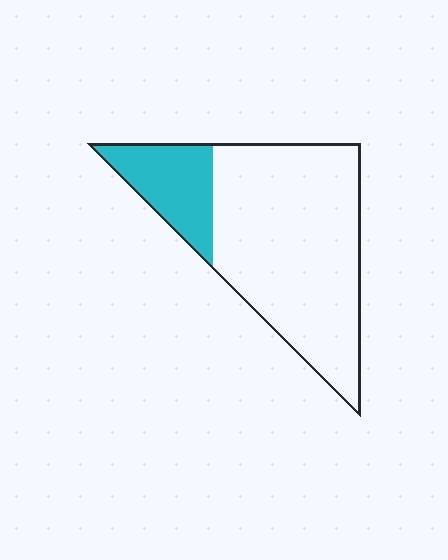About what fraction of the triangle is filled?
About one fifth (1/5).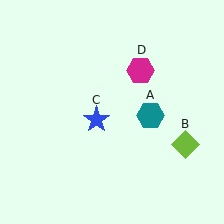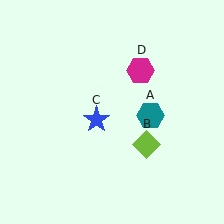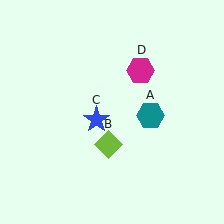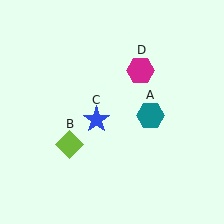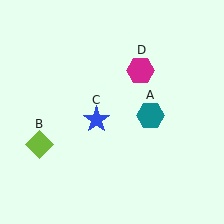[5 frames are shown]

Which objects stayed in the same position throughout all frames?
Teal hexagon (object A) and blue star (object C) and magenta hexagon (object D) remained stationary.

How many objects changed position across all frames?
1 object changed position: lime diamond (object B).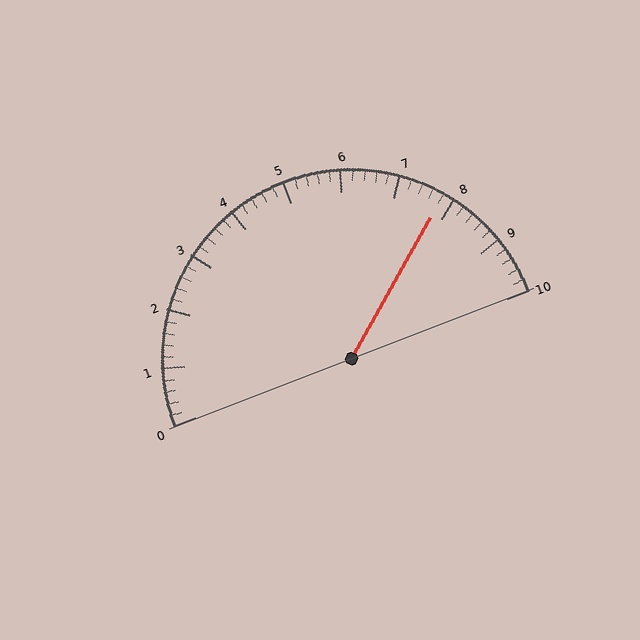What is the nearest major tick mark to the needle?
The nearest major tick mark is 8.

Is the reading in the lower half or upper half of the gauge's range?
The reading is in the upper half of the range (0 to 10).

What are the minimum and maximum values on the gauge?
The gauge ranges from 0 to 10.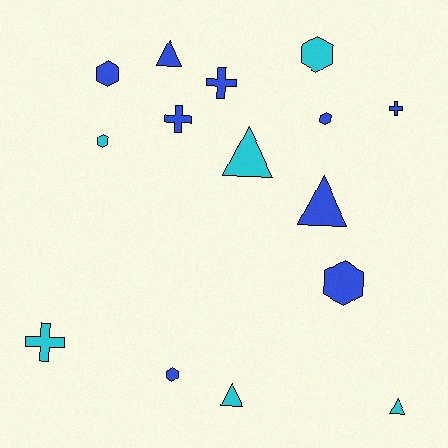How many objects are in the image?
There are 15 objects.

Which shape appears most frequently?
Hexagon, with 6 objects.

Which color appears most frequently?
Blue, with 9 objects.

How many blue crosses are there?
There are 3 blue crosses.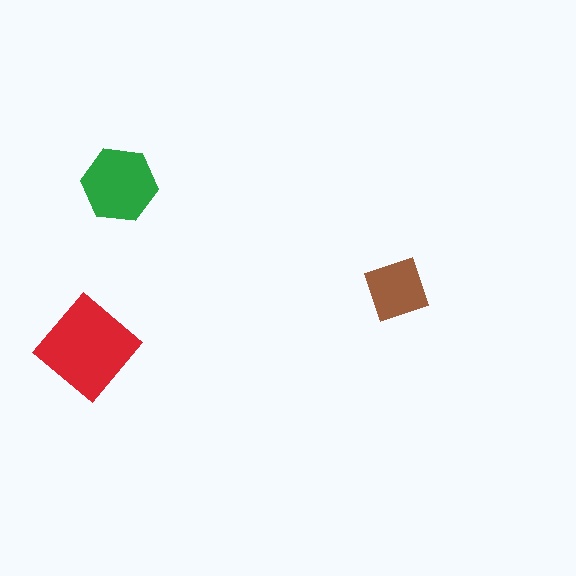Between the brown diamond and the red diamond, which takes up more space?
The red diamond.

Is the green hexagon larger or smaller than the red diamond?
Smaller.